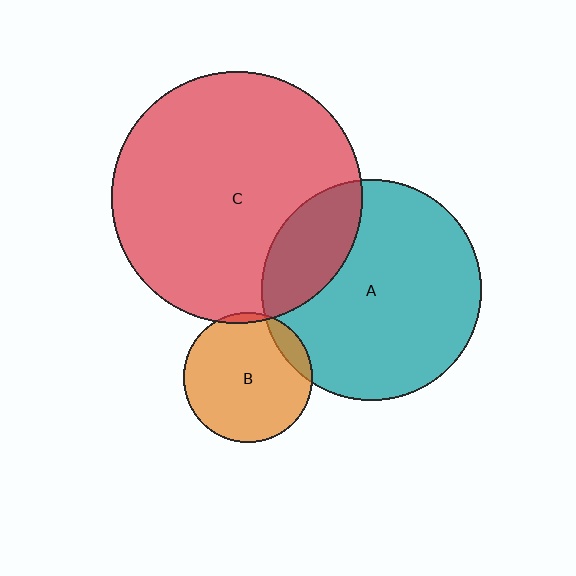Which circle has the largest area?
Circle C (red).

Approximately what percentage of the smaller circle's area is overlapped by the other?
Approximately 10%.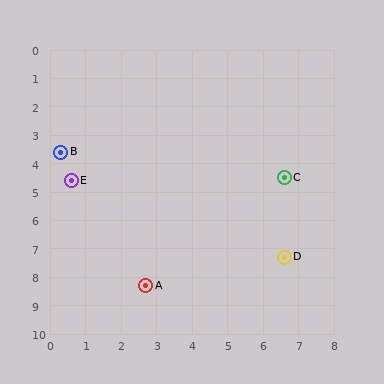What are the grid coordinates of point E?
Point E is at approximately (0.6, 4.6).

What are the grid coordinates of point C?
Point C is at approximately (6.6, 4.5).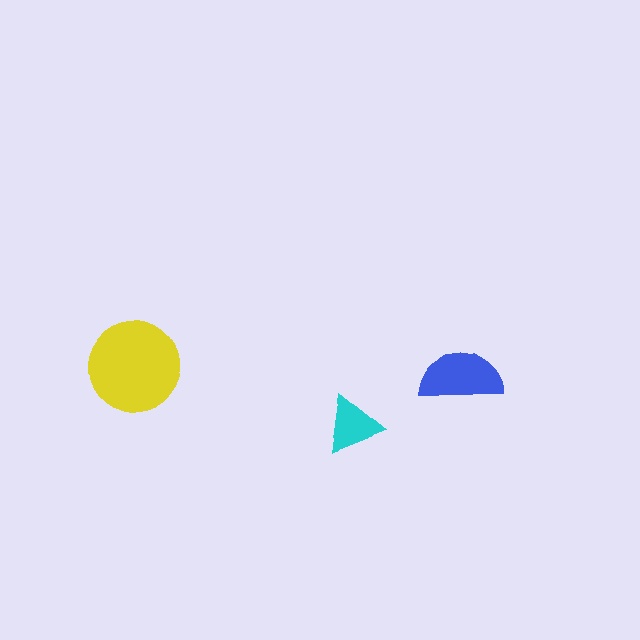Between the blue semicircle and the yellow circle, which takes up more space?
The yellow circle.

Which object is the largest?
The yellow circle.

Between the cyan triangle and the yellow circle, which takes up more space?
The yellow circle.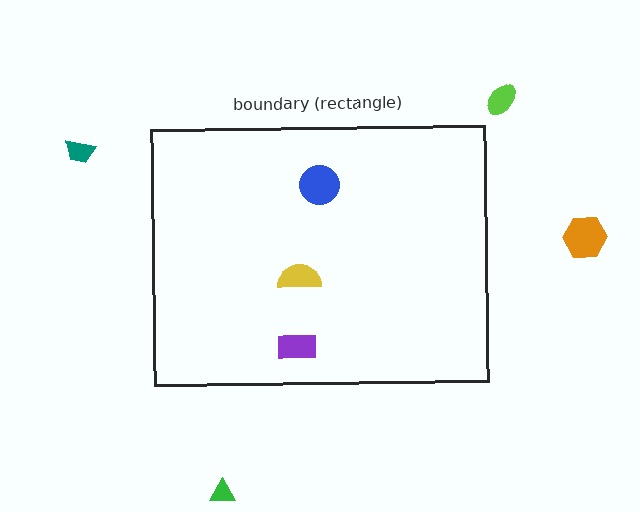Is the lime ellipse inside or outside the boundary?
Outside.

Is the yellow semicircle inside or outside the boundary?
Inside.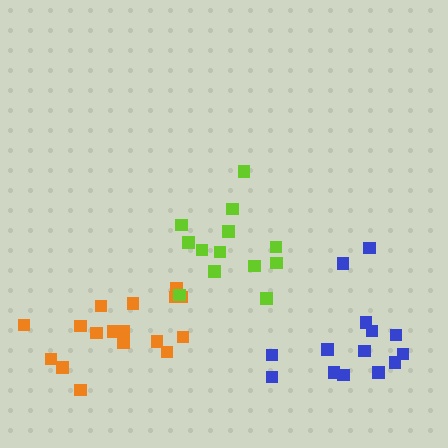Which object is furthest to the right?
The blue cluster is rightmost.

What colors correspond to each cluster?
The clusters are colored: orange, blue, lime.